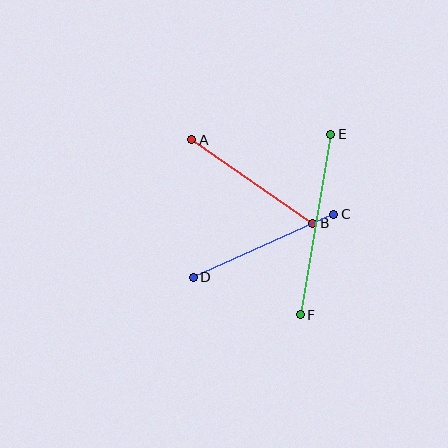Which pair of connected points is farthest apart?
Points E and F are farthest apart.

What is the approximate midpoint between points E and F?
The midpoint is at approximately (316, 225) pixels.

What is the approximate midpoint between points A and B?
The midpoint is at approximately (252, 181) pixels.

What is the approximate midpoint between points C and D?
The midpoint is at approximately (264, 246) pixels.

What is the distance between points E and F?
The distance is approximately 183 pixels.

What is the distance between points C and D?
The distance is approximately 154 pixels.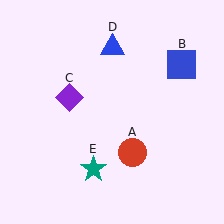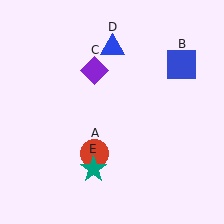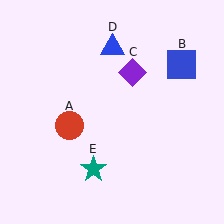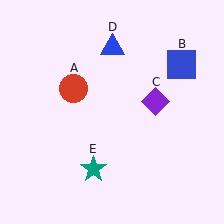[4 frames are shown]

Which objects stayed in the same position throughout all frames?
Blue square (object B) and blue triangle (object D) and teal star (object E) remained stationary.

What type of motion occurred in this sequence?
The red circle (object A), purple diamond (object C) rotated clockwise around the center of the scene.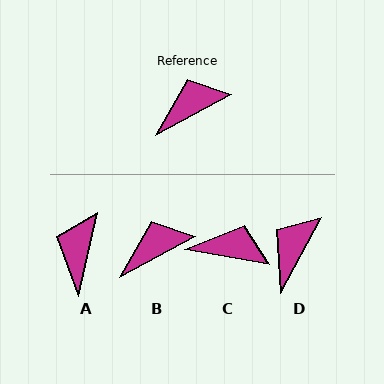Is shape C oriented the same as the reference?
No, it is off by about 38 degrees.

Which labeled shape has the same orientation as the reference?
B.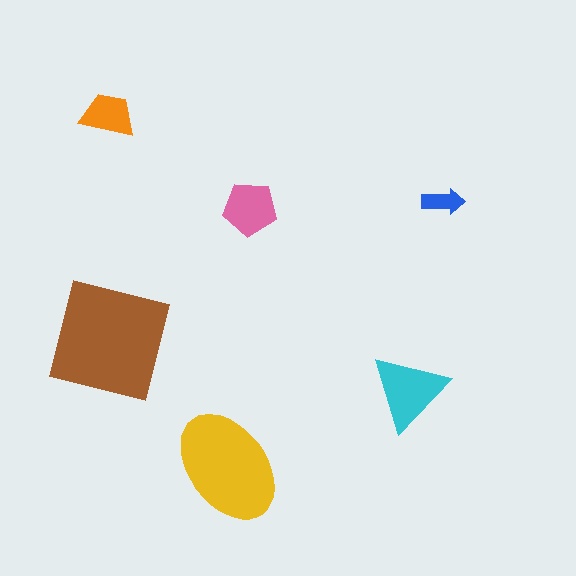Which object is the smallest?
The blue arrow.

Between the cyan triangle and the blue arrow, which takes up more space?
The cyan triangle.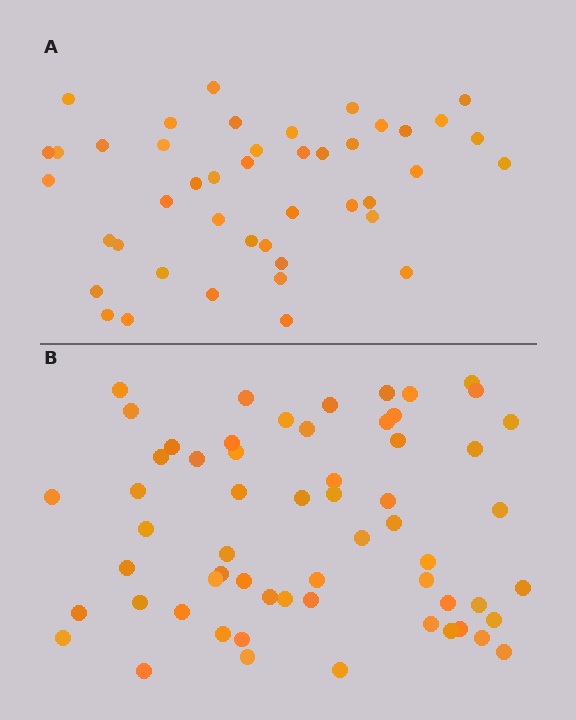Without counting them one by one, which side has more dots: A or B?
Region B (the bottom region) has more dots.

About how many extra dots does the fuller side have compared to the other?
Region B has approximately 15 more dots than region A.